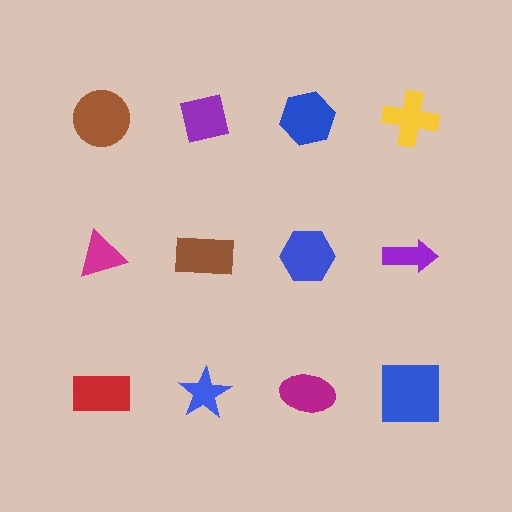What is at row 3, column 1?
A red rectangle.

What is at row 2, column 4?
A purple arrow.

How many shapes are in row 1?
4 shapes.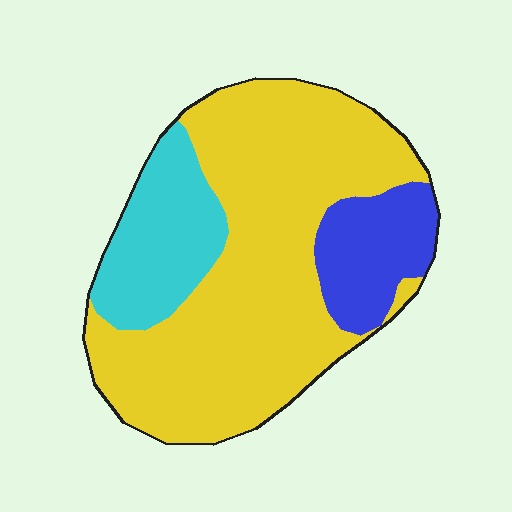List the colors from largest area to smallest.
From largest to smallest: yellow, cyan, blue.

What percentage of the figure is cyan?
Cyan takes up about one fifth (1/5) of the figure.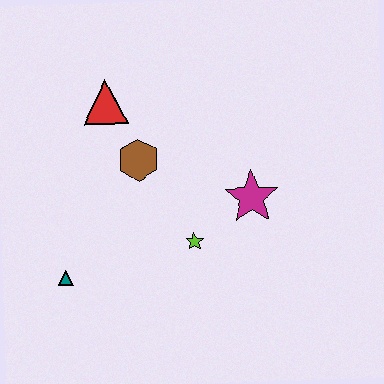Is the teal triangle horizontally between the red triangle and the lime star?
No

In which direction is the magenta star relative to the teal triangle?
The magenta star is to the right of the teal triangle.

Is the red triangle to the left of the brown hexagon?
Yes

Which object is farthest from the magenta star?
The teal triangle is farthest from the magenta star.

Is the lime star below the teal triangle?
No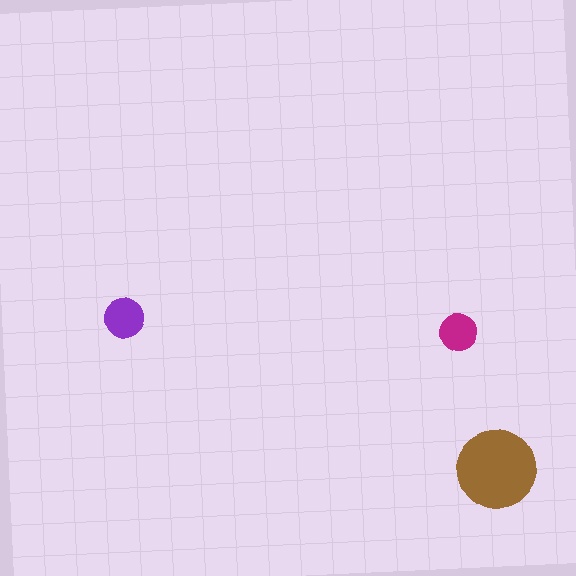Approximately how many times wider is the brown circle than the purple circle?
About 2 times wider.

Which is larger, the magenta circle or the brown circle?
The brown one.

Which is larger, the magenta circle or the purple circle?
The purple one.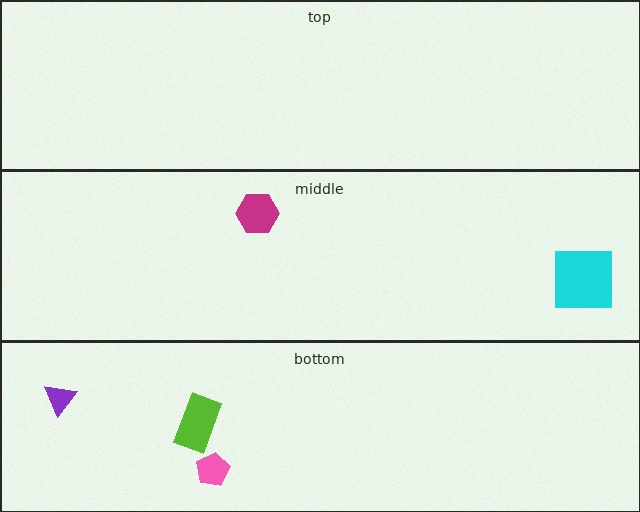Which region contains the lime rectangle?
The bottom region.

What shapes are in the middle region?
The magenta hexagon, the cyan square.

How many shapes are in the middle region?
2.